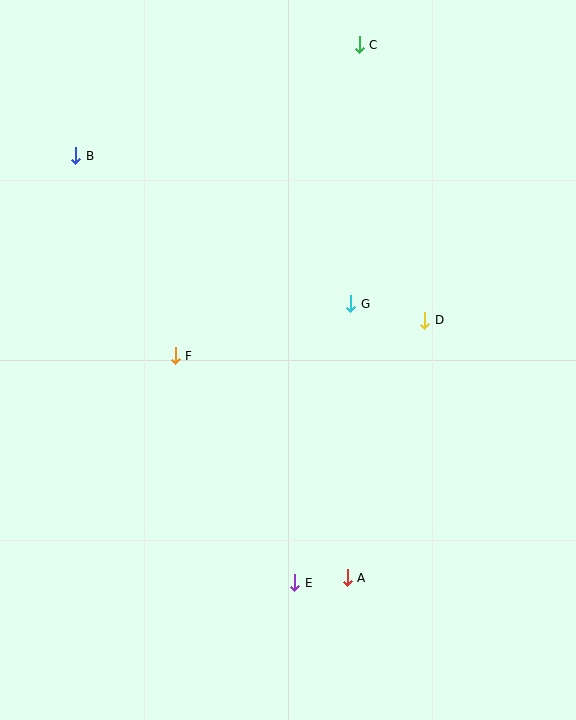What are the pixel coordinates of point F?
Point F is at (175, 356).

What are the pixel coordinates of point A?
Point A is at (347, 578).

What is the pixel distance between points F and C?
The distance between F and C is 361 pixels.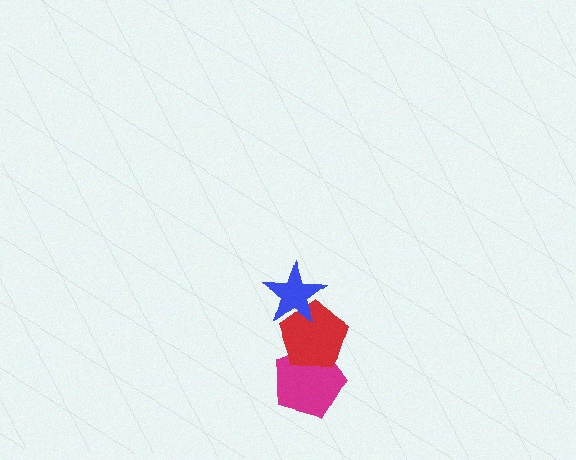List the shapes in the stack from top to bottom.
From top to bottom: the blue star, the red pentagon, the magenta pentagon.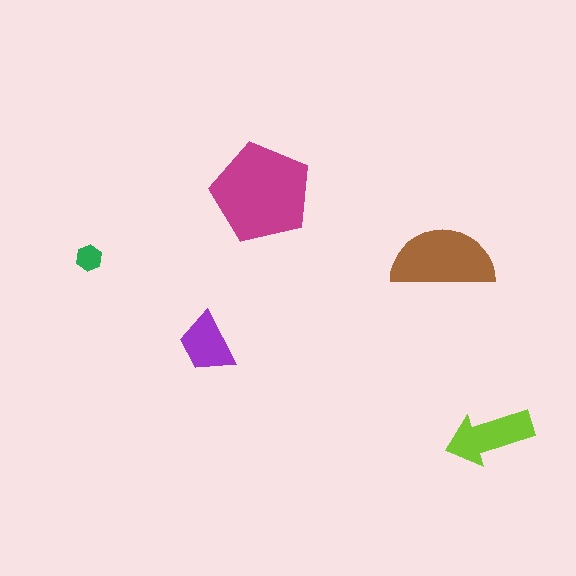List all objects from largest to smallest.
The magenta pentagon, the brown semicircle, the lime arrow, the purple trapezoid, the green hexagon.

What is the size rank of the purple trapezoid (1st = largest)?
4th.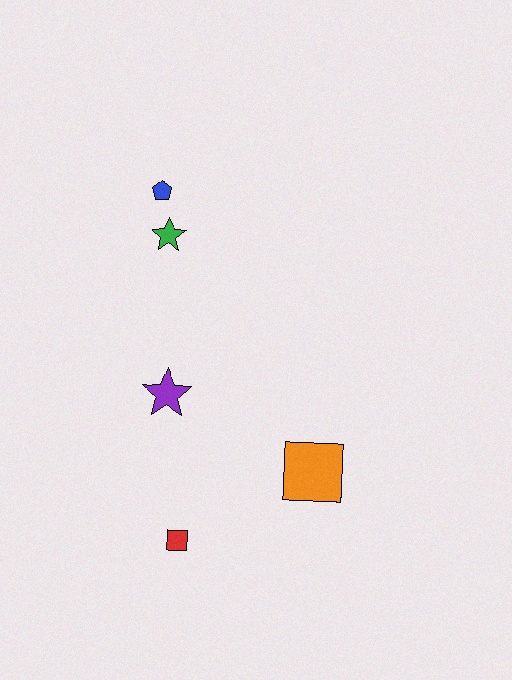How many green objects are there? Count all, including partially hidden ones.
There is 1 green object.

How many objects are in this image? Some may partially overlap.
There are 5 objects.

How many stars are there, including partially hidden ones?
There are 2 stars.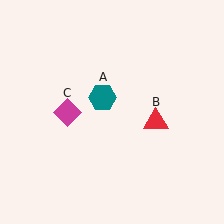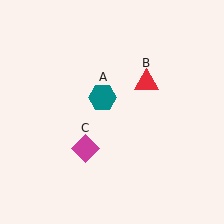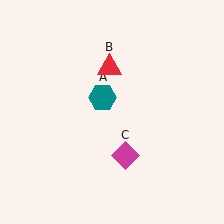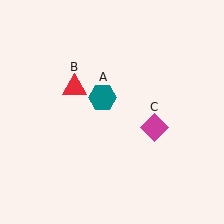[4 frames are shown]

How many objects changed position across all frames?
2 objects changed position: red triangle (object B), magenta diamond (object C).